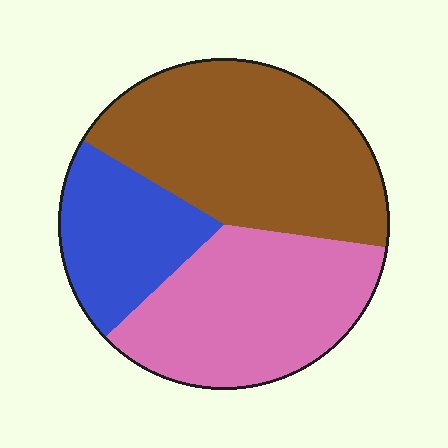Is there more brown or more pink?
Brown.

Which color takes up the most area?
Brown, at roughly 45%.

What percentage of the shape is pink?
Pink covers roughly 35% of the shape.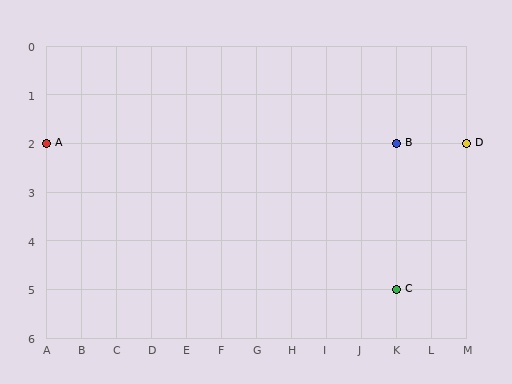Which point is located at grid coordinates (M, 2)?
Point D is at (M, 2).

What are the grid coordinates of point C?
Point C is at grid coordinates (K, 5).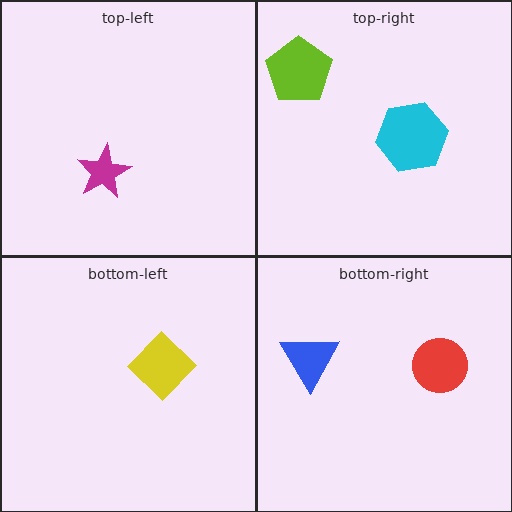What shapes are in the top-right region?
The cyan hexagon, the lime pentagon.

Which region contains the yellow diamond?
The bottom-left region.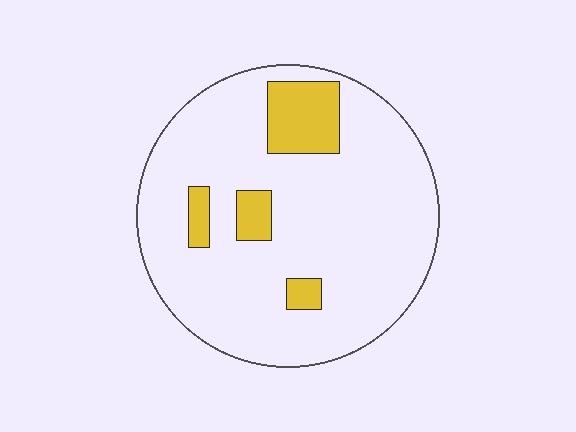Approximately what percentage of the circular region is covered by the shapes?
Approximately 15%.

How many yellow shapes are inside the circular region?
4.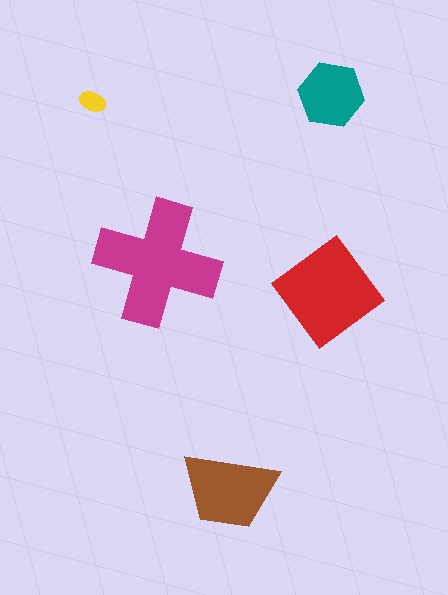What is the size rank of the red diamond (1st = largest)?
2nd.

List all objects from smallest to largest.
The yellow ellipse, the teal hexagon, the brown trapezoid, the red diamond, the magenta cross.